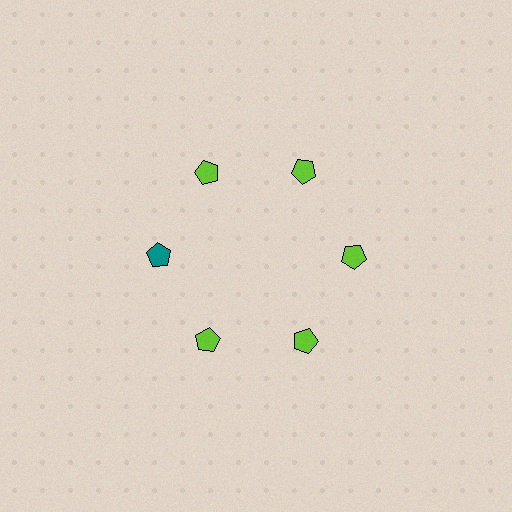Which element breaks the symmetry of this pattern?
The teal pentagon at roughly the 9 o'clock position breaks the symmetry. All other shapes are lime pentagons.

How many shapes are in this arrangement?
There are 6 shapes arranged in a ring pattern.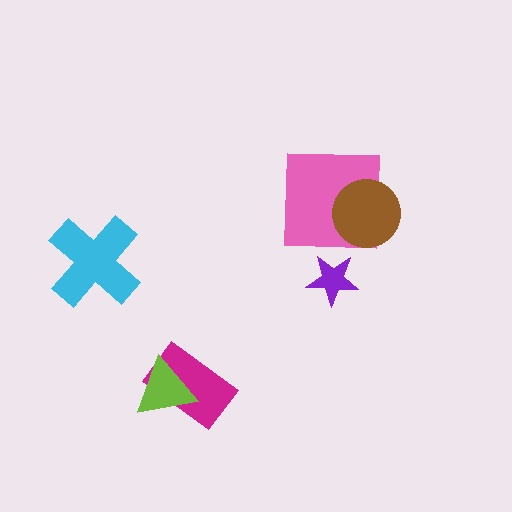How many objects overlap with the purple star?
0 objects overlap with the purple star.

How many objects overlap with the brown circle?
1 object overlaps with the brown circle.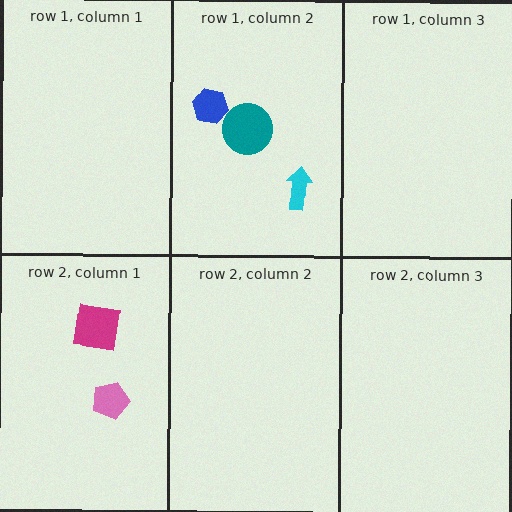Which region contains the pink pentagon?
The row 2, column 1 region.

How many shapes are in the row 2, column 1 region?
2.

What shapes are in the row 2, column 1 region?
The pink pentagon, the magenta square.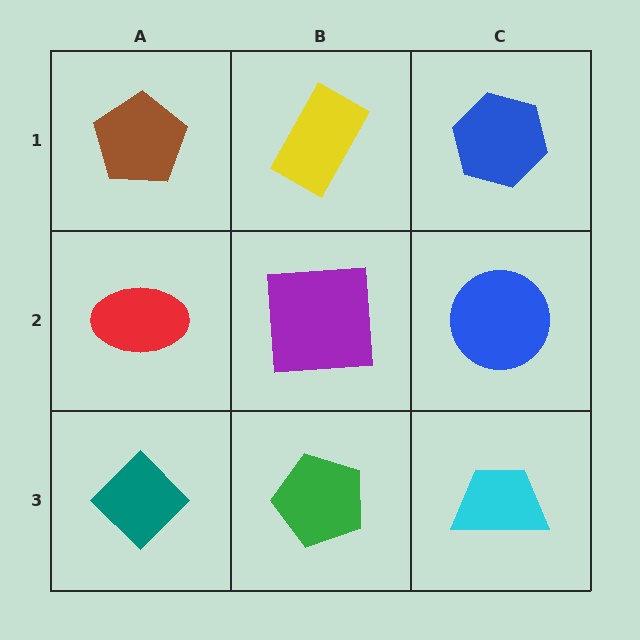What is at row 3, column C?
A cyan trapezoid.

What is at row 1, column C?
A blue hexagon.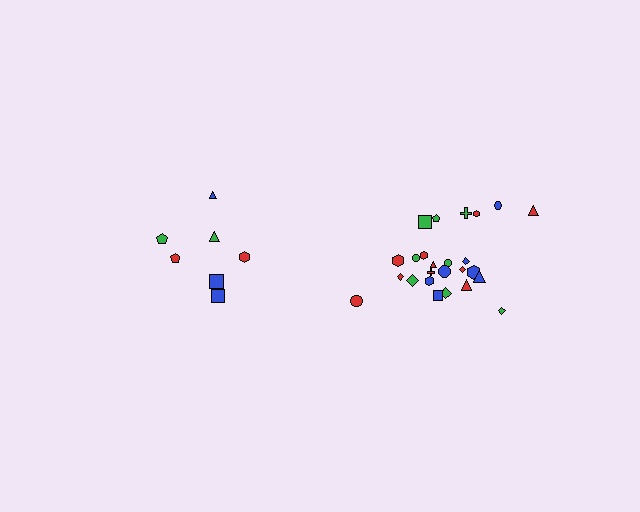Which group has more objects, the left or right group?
The right group.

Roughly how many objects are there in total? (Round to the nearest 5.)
Roughly 30 objects in total.